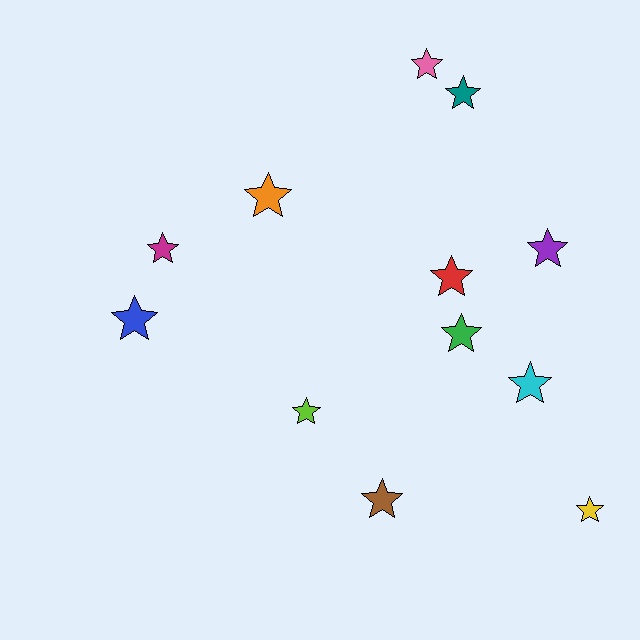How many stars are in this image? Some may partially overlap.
There are 12 stars.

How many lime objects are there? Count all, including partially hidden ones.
There is 1 lime object.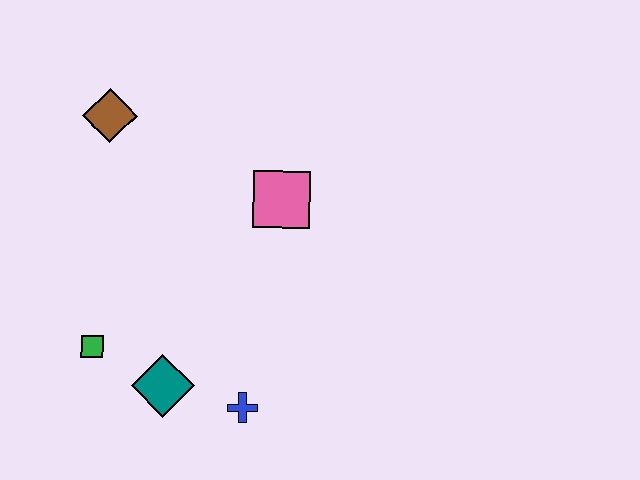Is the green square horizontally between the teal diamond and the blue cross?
No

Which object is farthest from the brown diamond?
The blue cross is farthest from the brown diamond.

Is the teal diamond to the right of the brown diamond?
Yes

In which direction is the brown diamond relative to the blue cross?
The brown diamond is above the blue cross.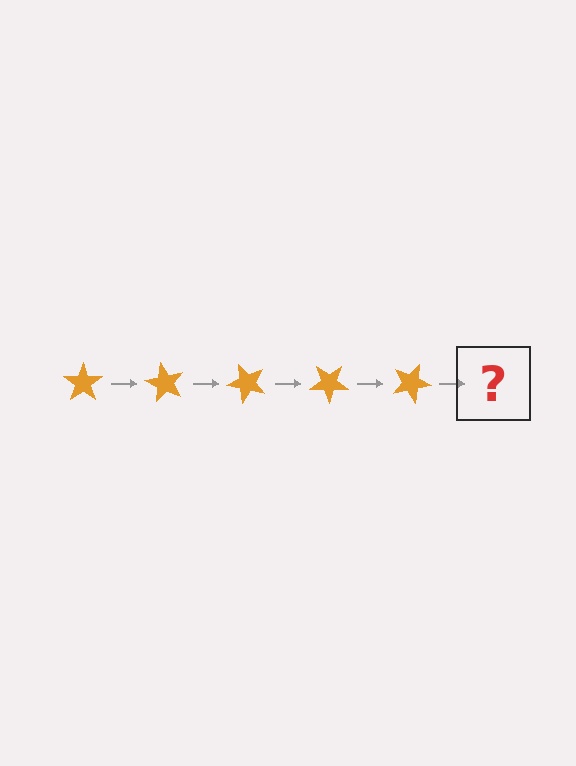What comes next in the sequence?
The next element should be an orange star rotated 300 degrees.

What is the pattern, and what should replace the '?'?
The pattern is that the star rotates 60 degrees each step. The '?' should be an orange star rotated 300 degrees.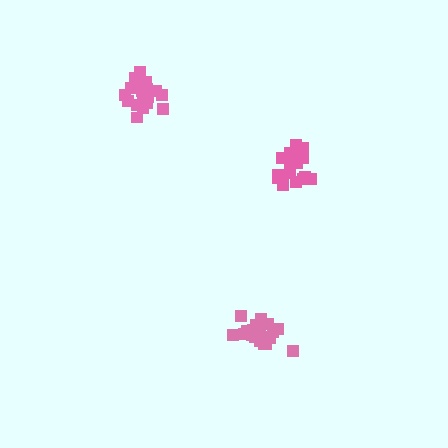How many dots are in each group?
Group 1: 21 dots, Group 2: 21 dots, Group 3: 17 dots (59 total).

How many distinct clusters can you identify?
There are 3 distinct clusters.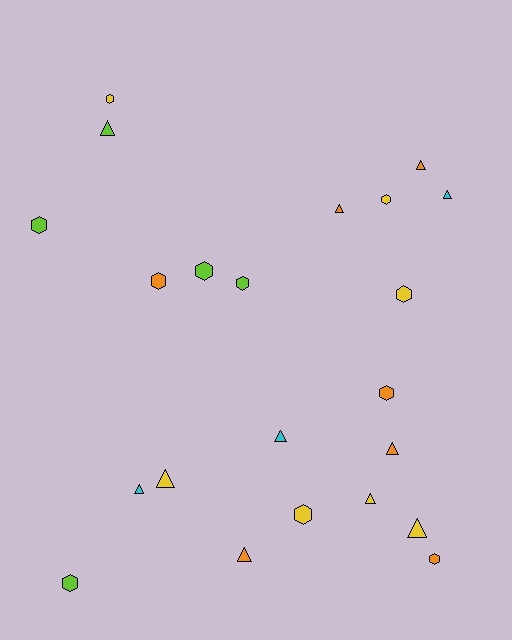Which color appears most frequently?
Orange, with 7 objects.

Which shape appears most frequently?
Triangle, with 11 objects.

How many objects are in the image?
There are 22 objects.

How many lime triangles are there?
There is 1 lime triangle.